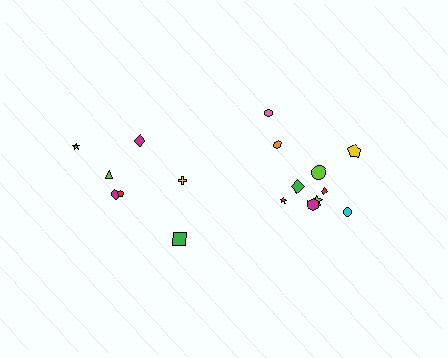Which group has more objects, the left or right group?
The right group.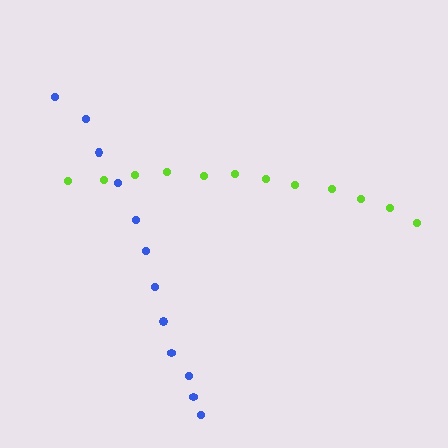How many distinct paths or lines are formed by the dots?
There are 2 distinct paths.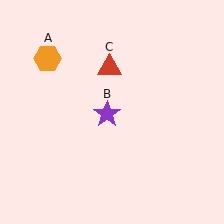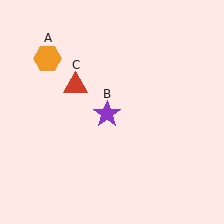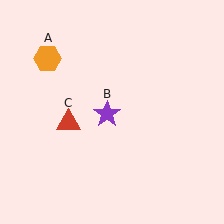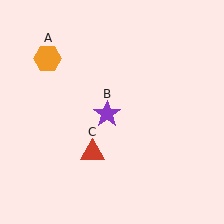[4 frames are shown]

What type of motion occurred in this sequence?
The red triangle (object C) rotated counterclockwise around the center of the scene.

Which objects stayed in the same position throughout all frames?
Orange hexagon (object A) and purple star (object B) remained stationary.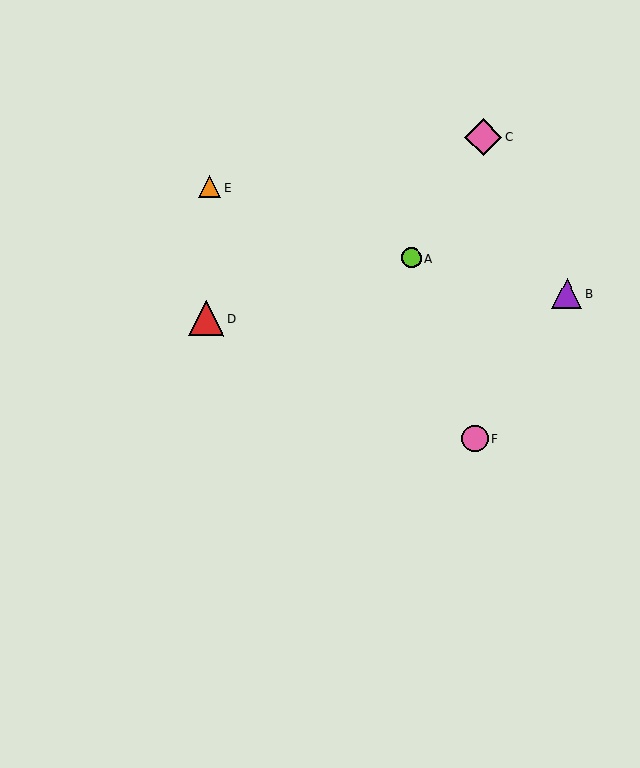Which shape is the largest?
The pink diamond (labeled C) is the largest.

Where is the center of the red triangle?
The center of the red triangle is at (206, 318).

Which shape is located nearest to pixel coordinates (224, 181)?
The orange triangle (labeled E) at (210, 187) is nearest to that location.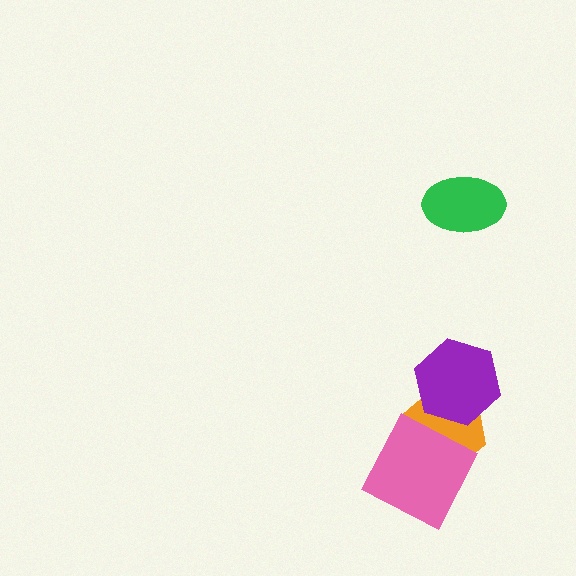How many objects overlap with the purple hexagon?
1 object overlaps with the purple hexagon.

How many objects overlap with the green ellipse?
0 objects overlap with the green ellipse.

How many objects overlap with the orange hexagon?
2 objects overlap with the orange hexagon.